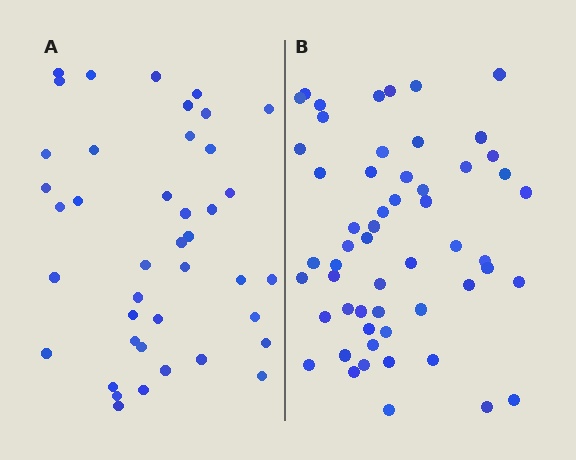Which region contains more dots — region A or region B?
Region B (the right region) has more dots.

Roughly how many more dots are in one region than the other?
Region B has approximately 15 more dots than region A.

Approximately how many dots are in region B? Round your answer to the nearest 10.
About 60 dots. (The exact count is 55, which rounds to 60.)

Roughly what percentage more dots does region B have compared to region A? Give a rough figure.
About 35% more.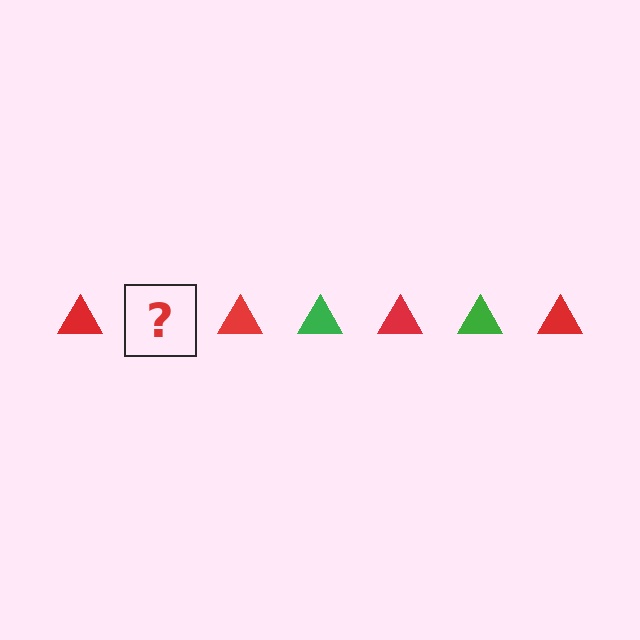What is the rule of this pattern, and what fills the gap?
The rule is that the pattern cycles through red, green triangles. The gap should be filled with a green triangle.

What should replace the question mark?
The question mark should be replaced with a green triangle.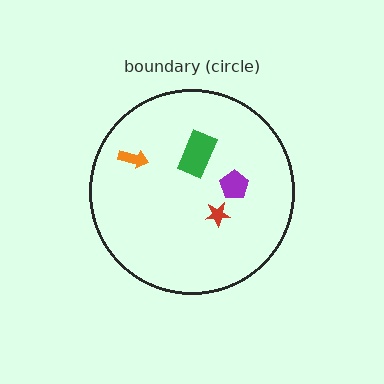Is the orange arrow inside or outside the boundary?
Inside.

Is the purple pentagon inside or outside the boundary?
Inside.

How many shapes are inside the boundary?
4 inside, 0 outside.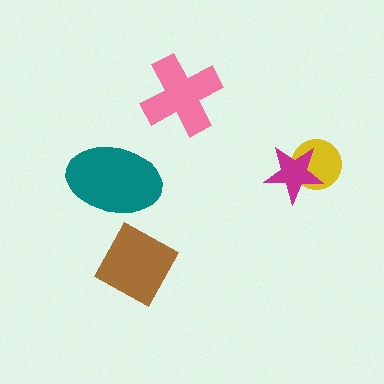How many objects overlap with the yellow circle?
1 object overlaps with the yellow circle.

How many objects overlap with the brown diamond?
0 objects overlap with the brown diamond.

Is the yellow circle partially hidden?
Yes, it is partially covered by another shape.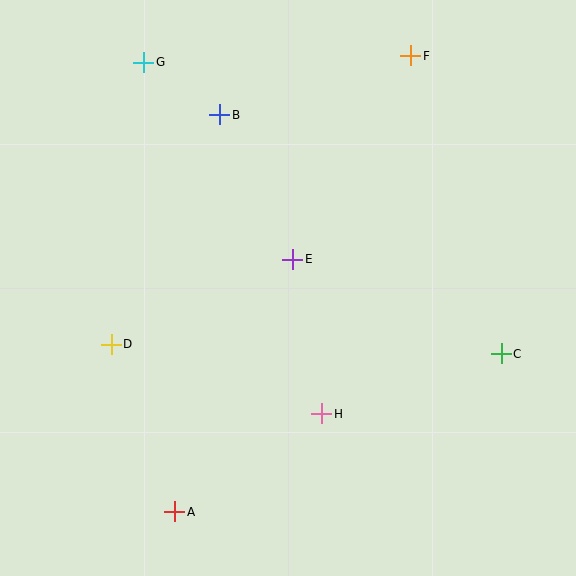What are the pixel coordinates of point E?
Point E is at (293, 259).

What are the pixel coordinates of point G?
Point G is at (144, 62).